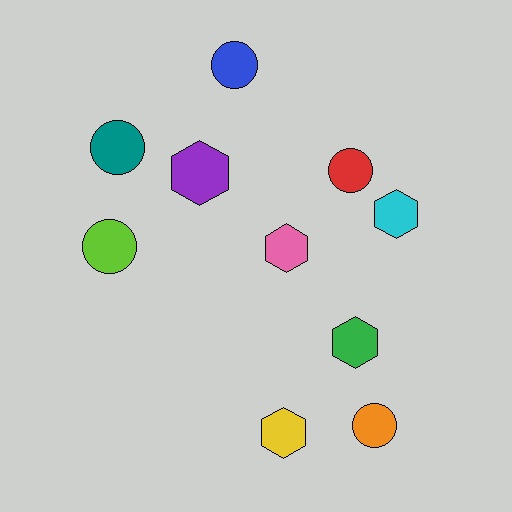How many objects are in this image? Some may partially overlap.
There are 10 objects.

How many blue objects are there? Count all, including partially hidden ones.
There is 1 blue object.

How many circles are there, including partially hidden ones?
There are 5 circles.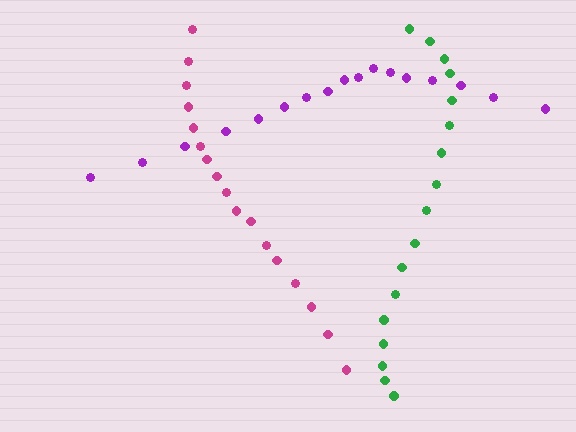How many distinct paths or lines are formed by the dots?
There are 3 distinct paths.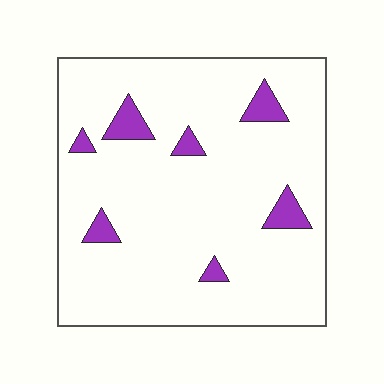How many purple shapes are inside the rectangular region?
7.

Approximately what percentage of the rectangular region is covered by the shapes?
Approximately 10%.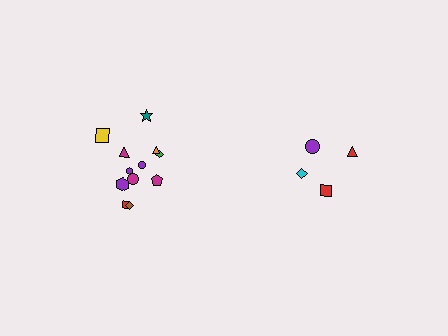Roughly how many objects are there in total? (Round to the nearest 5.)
Roughly 15 objects in total.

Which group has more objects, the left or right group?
The left group.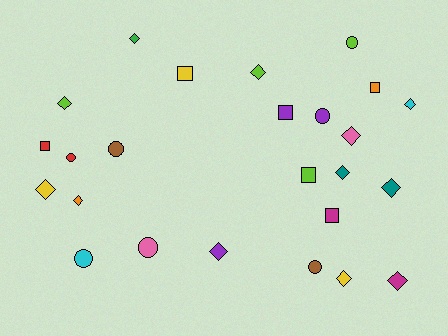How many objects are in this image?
There are 25 objects.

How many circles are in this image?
There are 7 circles.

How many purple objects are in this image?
There are 3 purple objects.